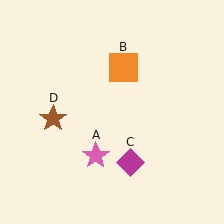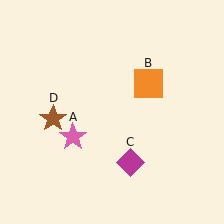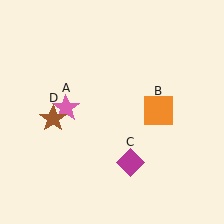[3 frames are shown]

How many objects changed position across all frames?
2 objects changed position: pink star (object A), orange square (object B).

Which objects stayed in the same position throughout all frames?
Magenta diamond (object C) and brown star (object D) remained stationary.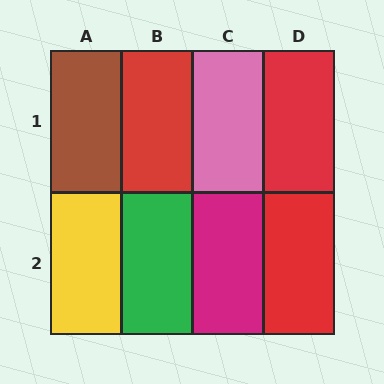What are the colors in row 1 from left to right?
Brown, red, pink, red.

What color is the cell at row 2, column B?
Green.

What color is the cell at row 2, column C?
Magenta.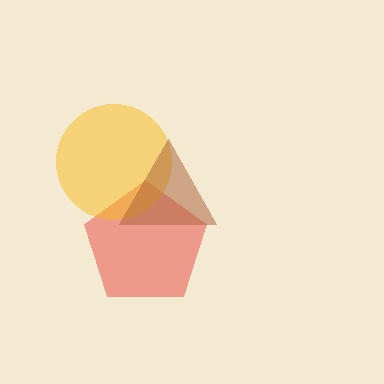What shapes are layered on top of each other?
The layered shapes are: a red pentagon, a yellow circle, a brown triangle.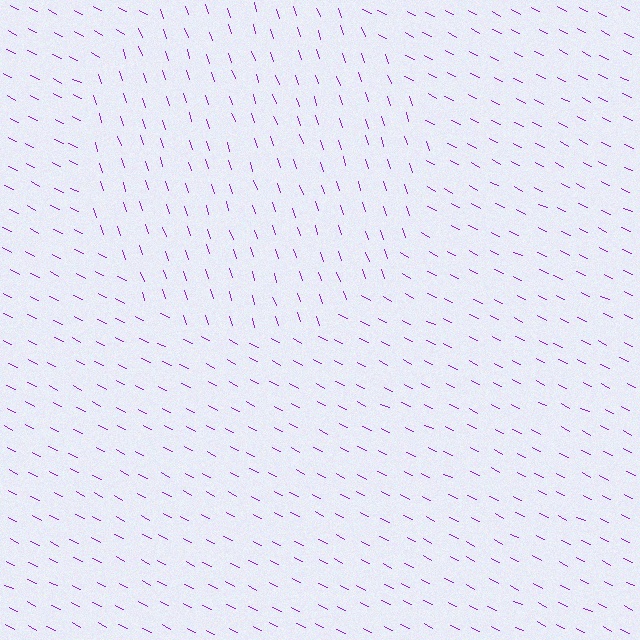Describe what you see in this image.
The image is filled with small purple line segments. A circle region in the image has lines oriented differently from the surrounding lines, creating a visible texture boundary.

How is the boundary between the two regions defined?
The boundary is defined purely by a change in line orientation (approximately 45 degrees difference). All lines are the same color and thickness.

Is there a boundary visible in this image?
Yes, there is a texture boundary formed by a change in line orientation.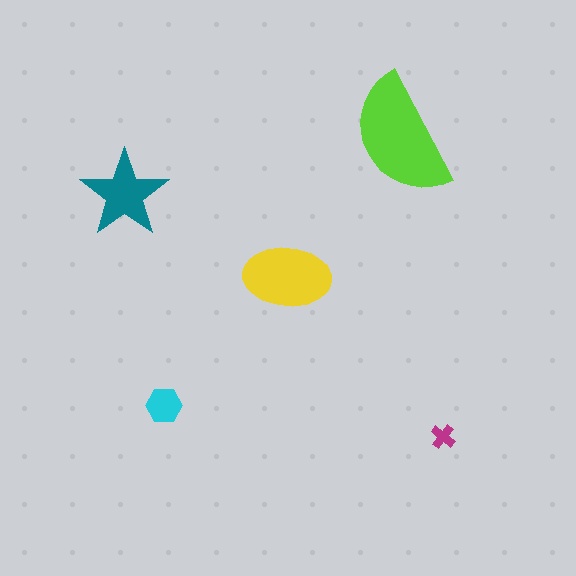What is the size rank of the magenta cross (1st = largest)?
5th.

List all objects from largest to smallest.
The lime semicircle, the yellow ellipse, the teal star, the cyan hexagon, the magenta cross.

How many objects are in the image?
There are 5 objects in the image.